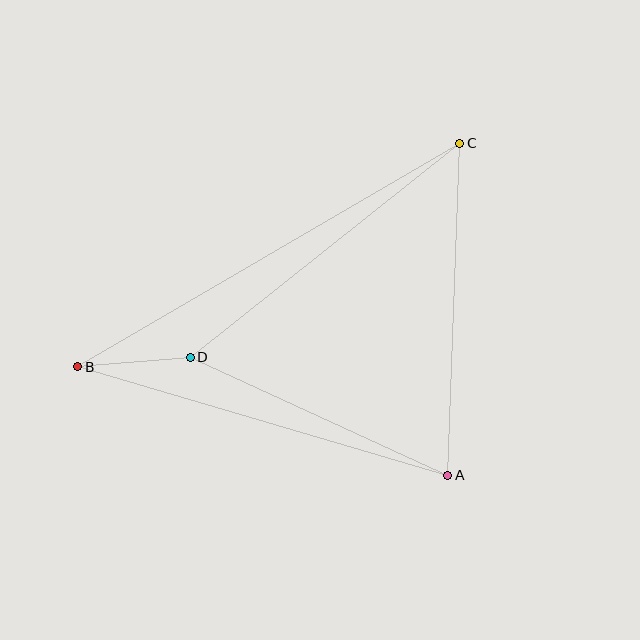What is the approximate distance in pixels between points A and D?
The distance between A and D is approximately 283 pixels.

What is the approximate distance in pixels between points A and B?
The distance between A and B is approximately 386 pixels.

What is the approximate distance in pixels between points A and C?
The distance between A and C is approximately 332 pixels.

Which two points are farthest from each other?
Points B and C are farthest from each other.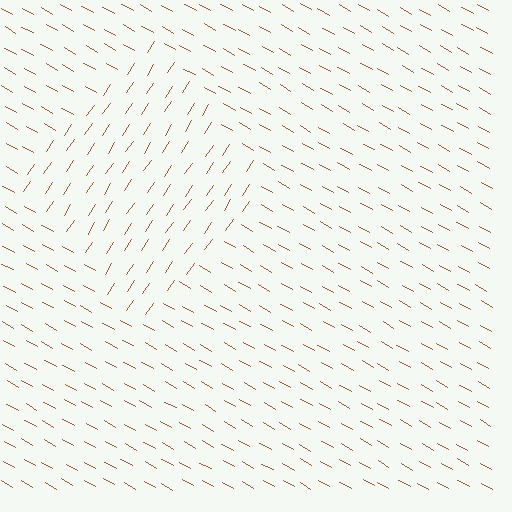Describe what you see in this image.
The image is filled with small brown line segments. A diamond region in the image has lines oriented differently from the surrounding lines, creating a visible texture boundary.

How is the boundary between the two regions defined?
The boundary is defined purely by a change in line orientation (approximately 86 degrees difference). All lines are the same color and thickness.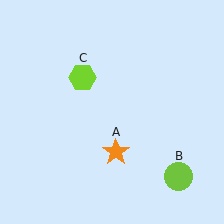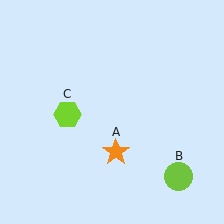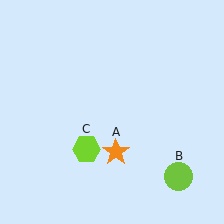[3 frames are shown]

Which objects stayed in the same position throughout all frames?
Orange star (object A) and lime circle (object B) remained stationary.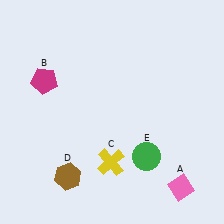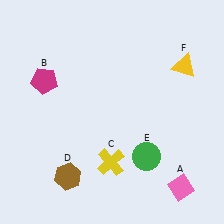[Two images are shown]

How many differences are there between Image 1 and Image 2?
There is 1 difference between the two images.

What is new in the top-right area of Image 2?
A yellow triangle (F) was added in the top-right area of Image 2.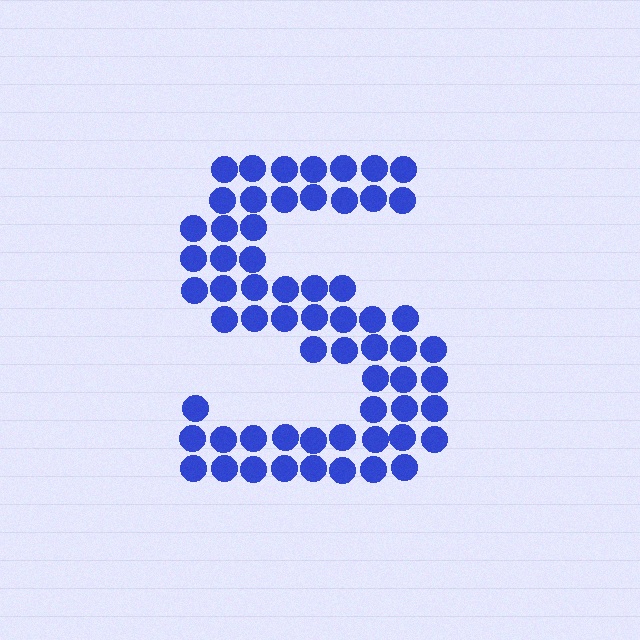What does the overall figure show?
The overall figure shows the letter S.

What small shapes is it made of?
It is made of small circles.